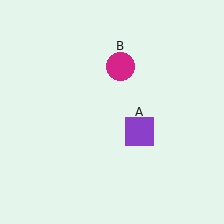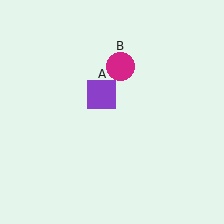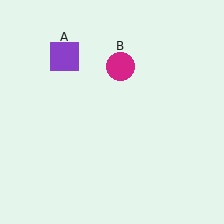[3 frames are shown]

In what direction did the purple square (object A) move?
The purple square (object A) moved up and to the left.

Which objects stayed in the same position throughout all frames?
Magenta circle (object B) remained stationary.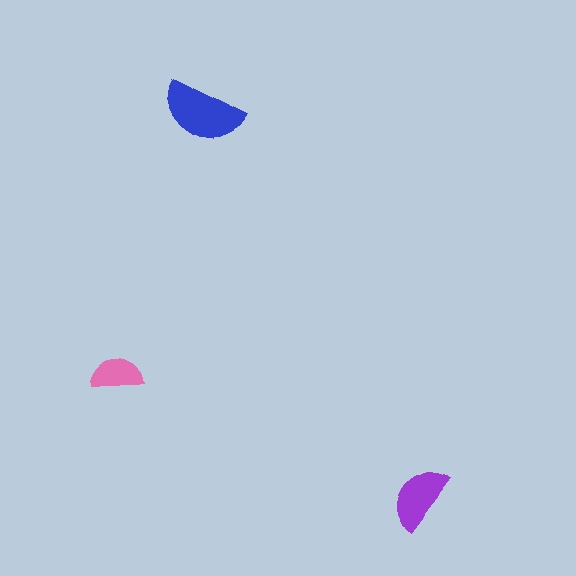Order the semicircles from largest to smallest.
the blue one, the purple one, the pink one.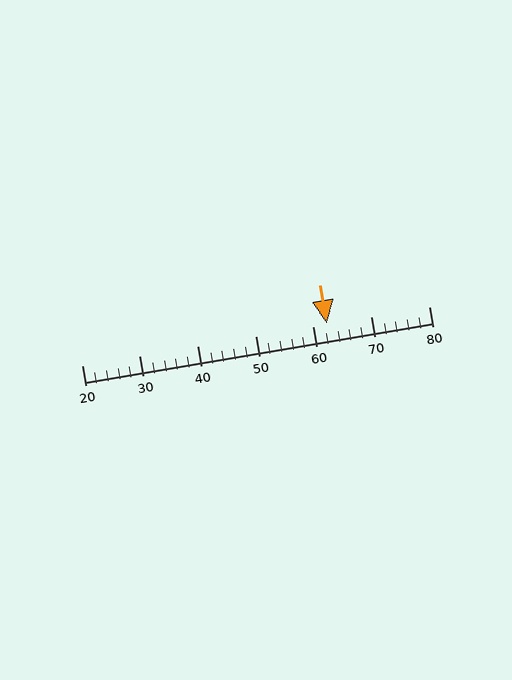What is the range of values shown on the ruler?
The ruler shows values from 20 to 80.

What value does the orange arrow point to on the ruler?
The orange arrow points to approximately 62.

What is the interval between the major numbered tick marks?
The major tick marks are spaced 10 units apart.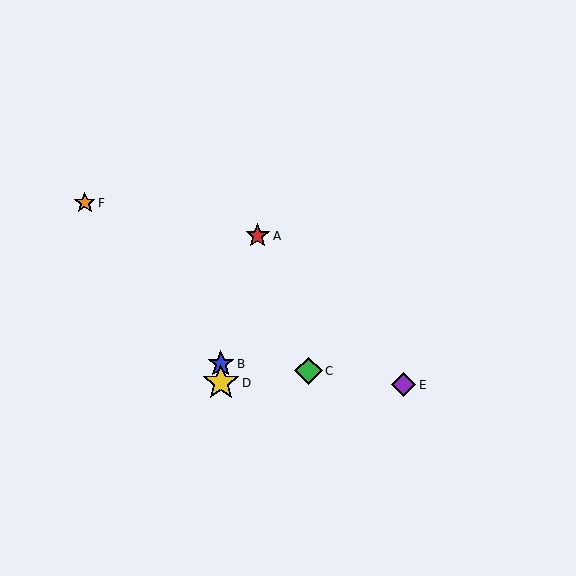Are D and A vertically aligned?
No, D is at x≈221 and A is at x≈258.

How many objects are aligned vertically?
2 objects (B, D) are aligned vertically.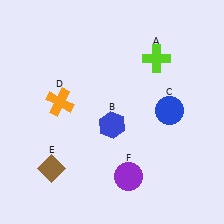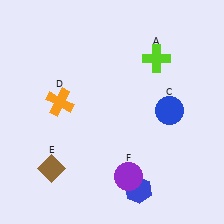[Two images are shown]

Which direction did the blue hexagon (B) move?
The blue hexagon (B) moved down.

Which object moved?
The blue hexagon (B) moved down.